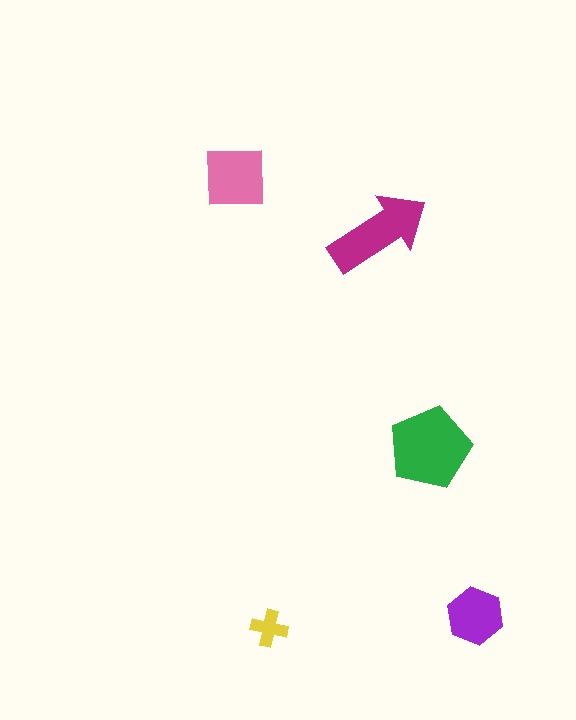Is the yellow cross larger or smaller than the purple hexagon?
Smaller.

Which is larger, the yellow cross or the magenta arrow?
The magenta arrow.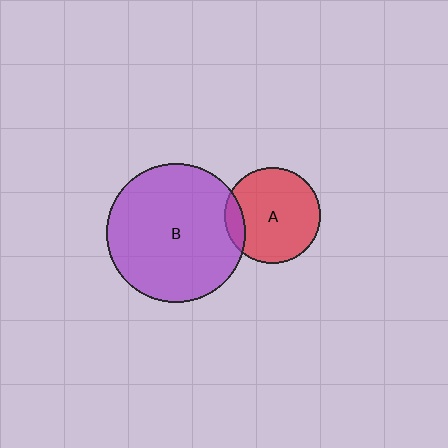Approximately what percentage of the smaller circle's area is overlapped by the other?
Approximately 10%.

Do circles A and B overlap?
Yes.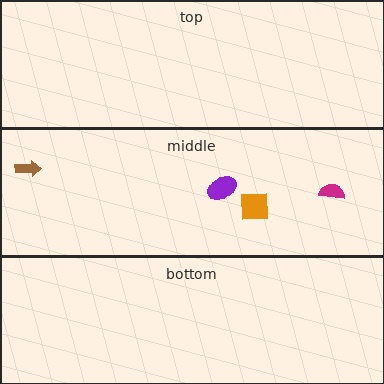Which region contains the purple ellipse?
The middle region.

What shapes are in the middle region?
The magenta semicircle, the brown arrow, the purple ellipse, the orange square.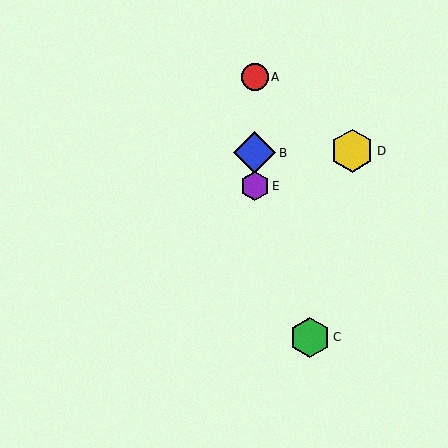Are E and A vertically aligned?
Yes, both are at x≈255.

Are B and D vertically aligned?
No, B is at x≈255 and D is at x≈352.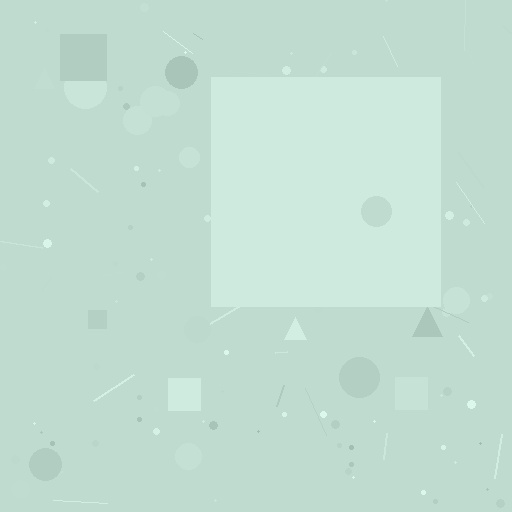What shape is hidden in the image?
A square is hidden in the image.